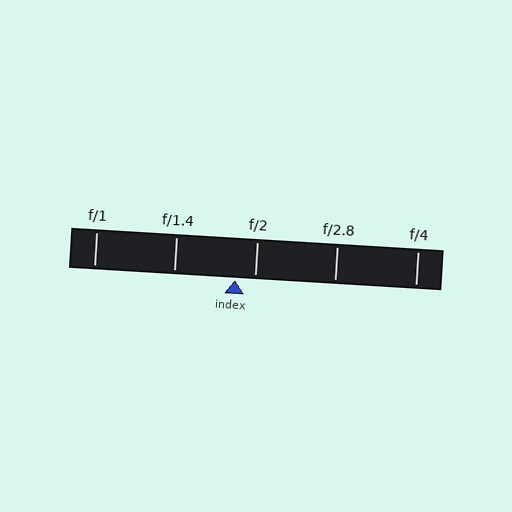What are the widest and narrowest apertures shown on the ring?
The widest aperture shown is f/1 and the narrowest is f/4.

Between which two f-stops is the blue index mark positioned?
The index mark is between f/1.4 and f/2.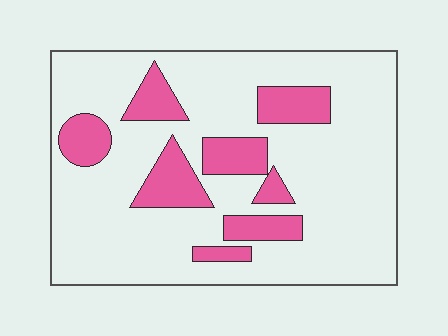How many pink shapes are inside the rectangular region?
8.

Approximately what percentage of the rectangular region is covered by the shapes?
Approximately 20%.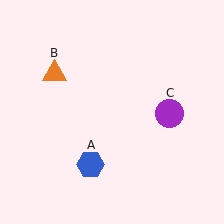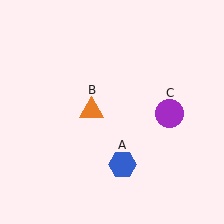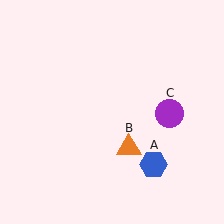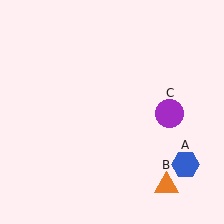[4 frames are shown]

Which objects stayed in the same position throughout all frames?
Purple circle (object C) remained stationary.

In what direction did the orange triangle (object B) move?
The orange triangle (object B) moved down and to the right.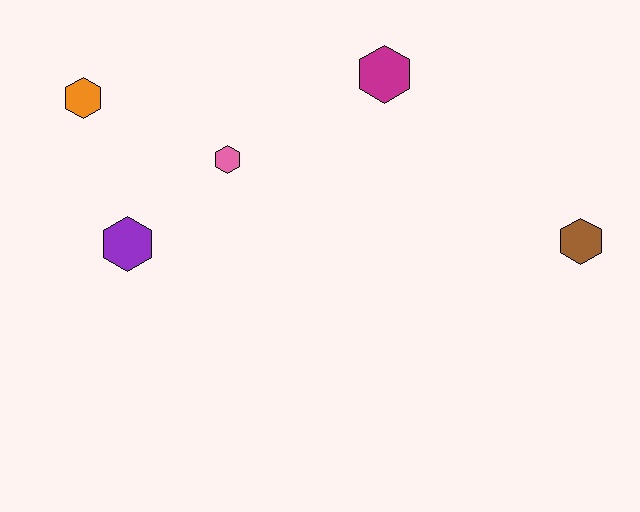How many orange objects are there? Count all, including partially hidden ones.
There is 1 orange object.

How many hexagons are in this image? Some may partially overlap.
There are 5 hexagons.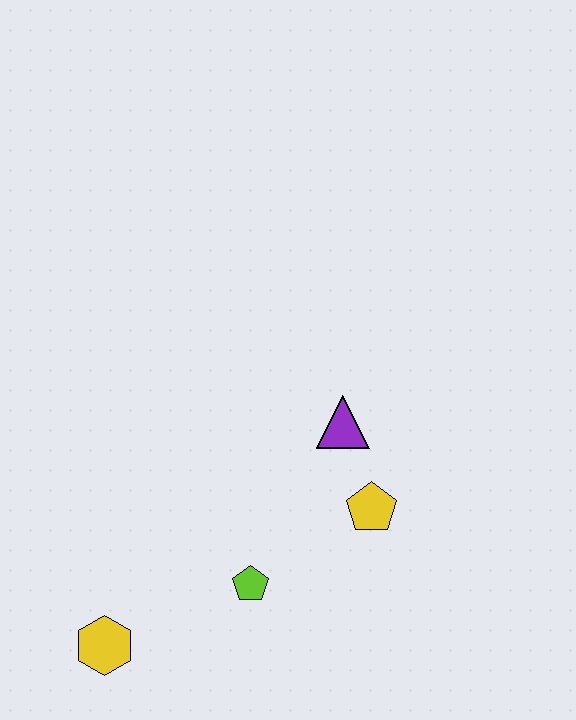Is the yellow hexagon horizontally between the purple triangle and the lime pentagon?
No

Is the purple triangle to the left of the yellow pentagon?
Yes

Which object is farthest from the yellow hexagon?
The purple triangle is farthest from the yellow hexagon.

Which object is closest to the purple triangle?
The yellow pentagon is closest to the purple triangle.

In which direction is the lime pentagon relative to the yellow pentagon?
The lime pentagon is to the left of the yellow pentagon.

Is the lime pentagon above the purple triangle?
No